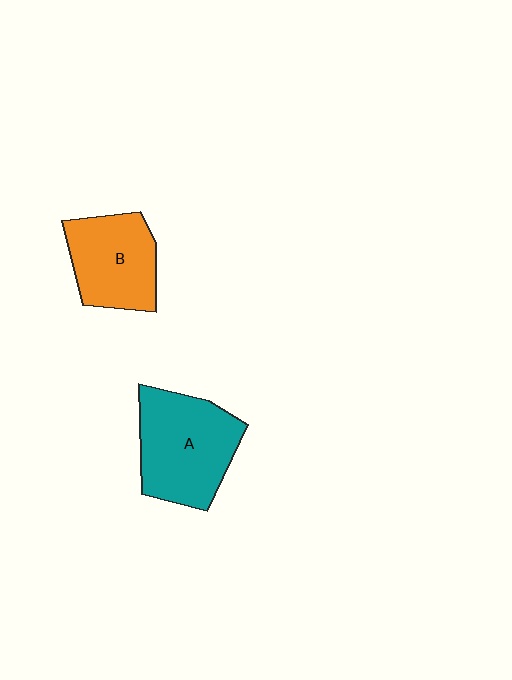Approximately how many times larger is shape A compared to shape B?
Approximately 1.3 times.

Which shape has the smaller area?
Shape B (orange).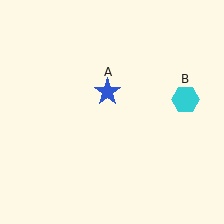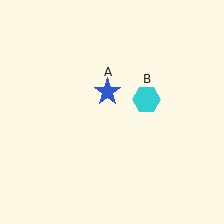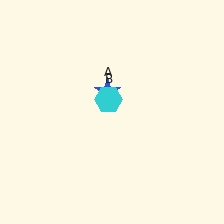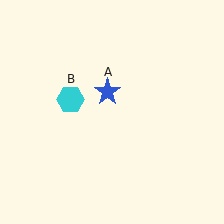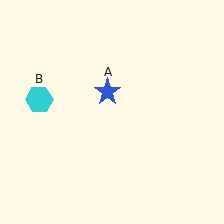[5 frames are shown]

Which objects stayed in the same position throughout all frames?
Blue star (object A) remained stationary.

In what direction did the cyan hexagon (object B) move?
The cyan hexagon (object B) moved left.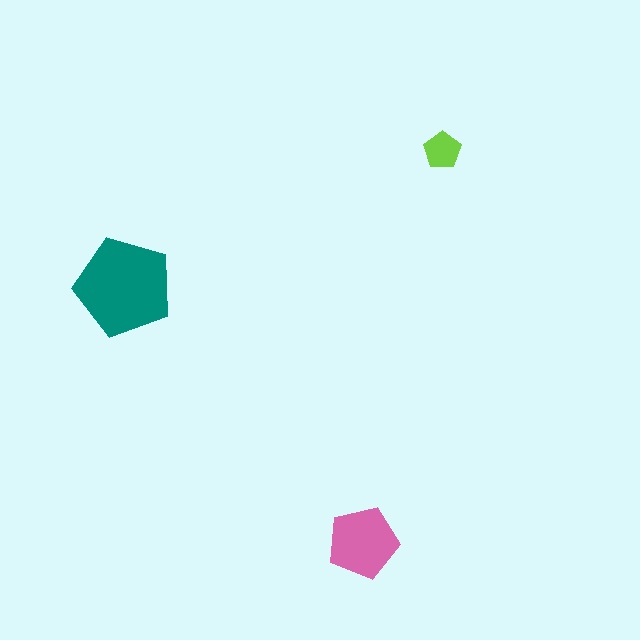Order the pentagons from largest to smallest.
the teal one, the pink one, the lime one.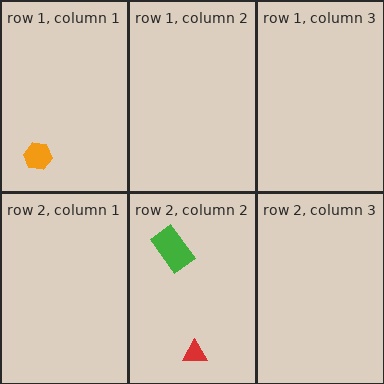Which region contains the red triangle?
The row 2, column 2 region.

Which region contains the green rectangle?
The row 2, column 2 region.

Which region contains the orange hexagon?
The row 1, column 1 region.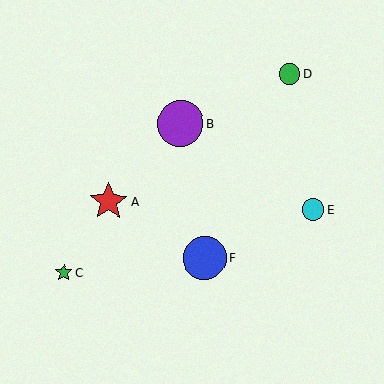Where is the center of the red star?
The center of the red star is at (109, 202).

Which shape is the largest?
The purple circle (labeled B) is the largest.